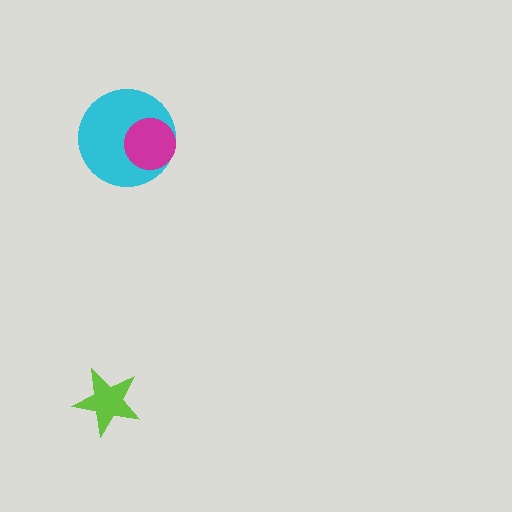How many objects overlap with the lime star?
0 objects overlap with the lime star.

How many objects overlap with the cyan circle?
1 object overlaps with the cyan circle.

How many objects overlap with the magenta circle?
1 object overlaps with the magenta circle.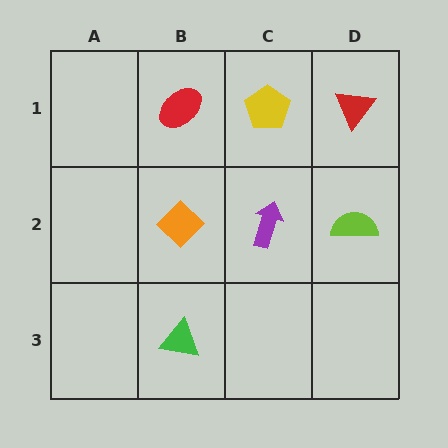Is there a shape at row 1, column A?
No, that cell is empty.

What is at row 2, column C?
A purple arrow.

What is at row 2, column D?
A lime semicircle.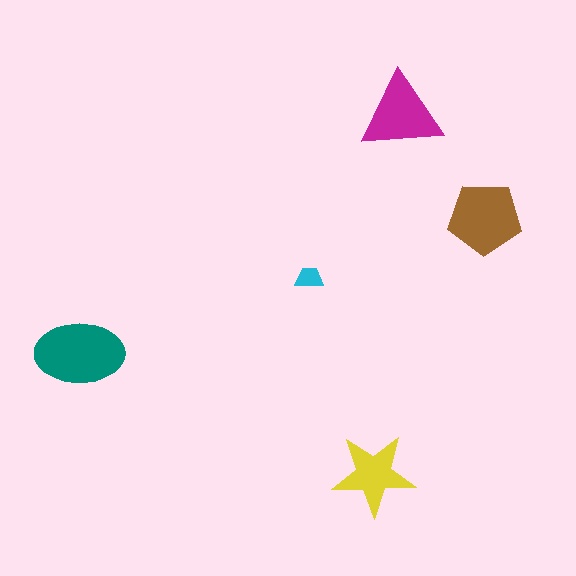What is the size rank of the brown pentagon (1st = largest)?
2nd.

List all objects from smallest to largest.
The cyan trapezoid, the yellow star, the magenta triangle, the brown pentagon, the teal ellipse.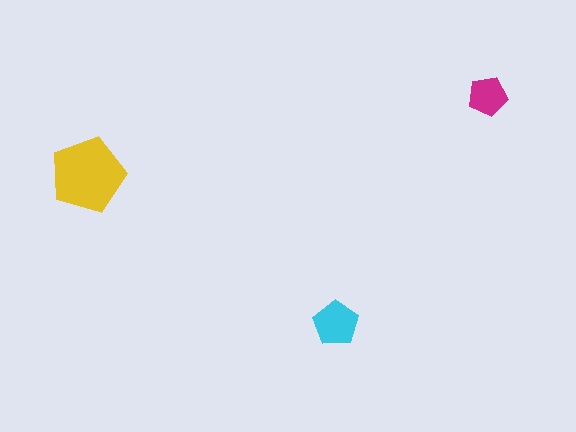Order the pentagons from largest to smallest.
the yellow one, the cyan one, the magenta one.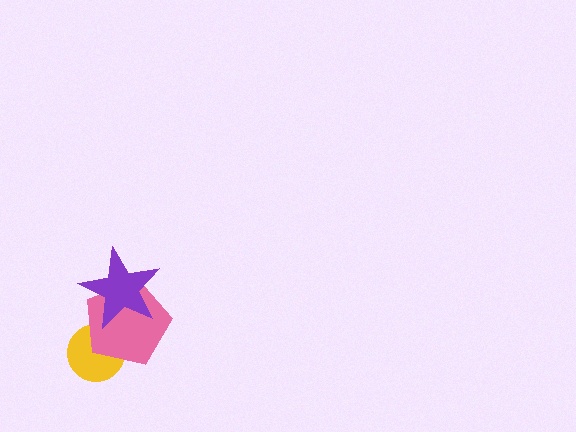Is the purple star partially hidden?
No, no other shape covers it.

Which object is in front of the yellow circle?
The pink pentagon is in front of the yellow circle.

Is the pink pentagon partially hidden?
Yes, it is partially covered by another shape.